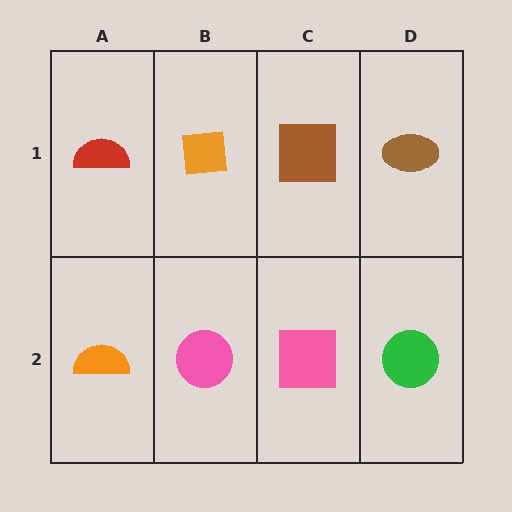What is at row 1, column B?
An orange square.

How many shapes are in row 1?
4 shapes.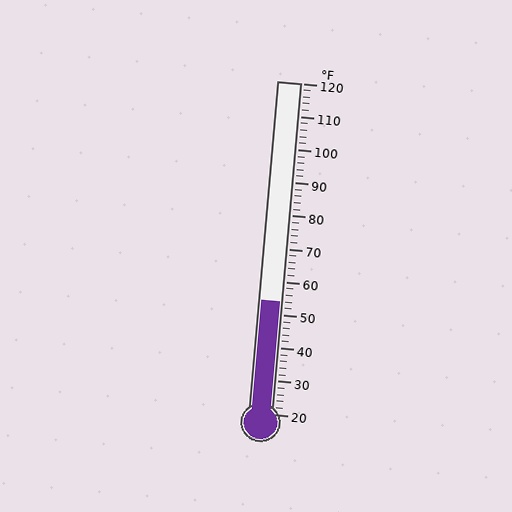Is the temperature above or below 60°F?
The temperature is below 60°F.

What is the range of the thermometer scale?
The thermometer scale ranges from 20°F to 120°F.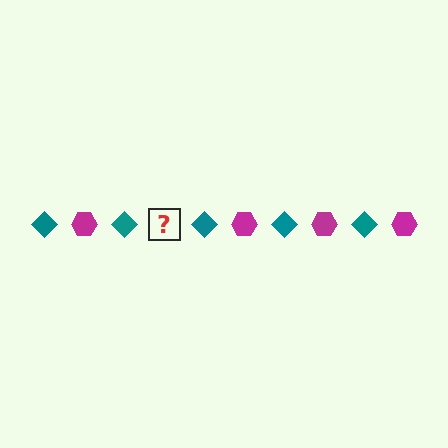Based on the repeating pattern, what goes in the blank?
The blank should be a magenta hexagon.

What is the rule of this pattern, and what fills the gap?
The rule is that the pattern alternates between teal diamond and magenta hexagon. The gap should be filled with a magenta hexagon.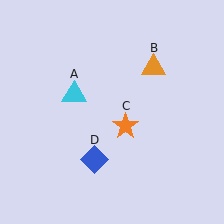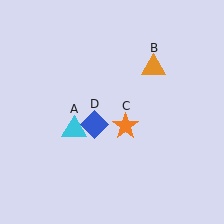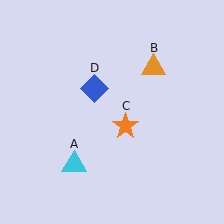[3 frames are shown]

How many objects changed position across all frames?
2 objects changed position: cyan triangle (object A), blue diamond (object D).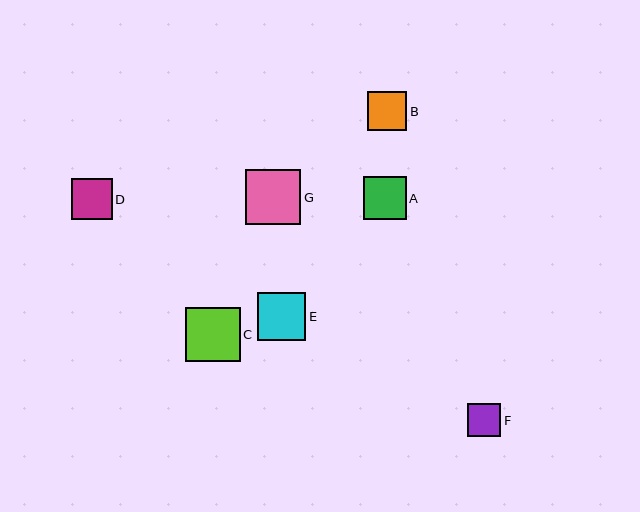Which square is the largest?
Square G is the largest with a size of approximately 55 pixels.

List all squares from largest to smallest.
From largest to smallest: G, C, E, A, D, B, F.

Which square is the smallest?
Square F is the smallest with a size of approximately 33 pixels.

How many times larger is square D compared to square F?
Square D is approximately 1.2 times the size of square F.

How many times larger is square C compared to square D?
Square C is approximately 1.3 times the size of square D.